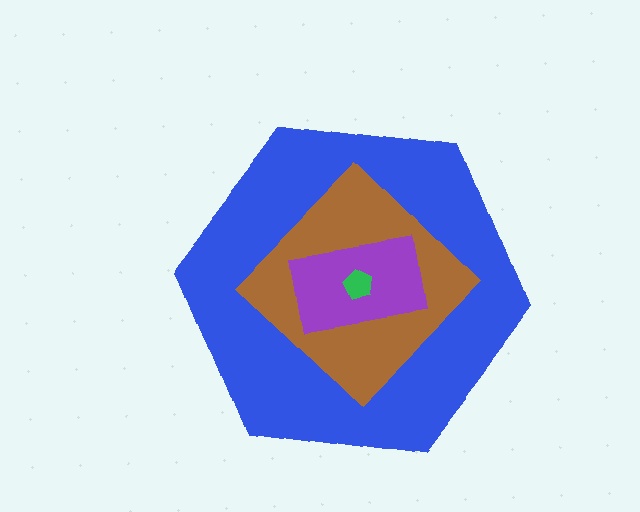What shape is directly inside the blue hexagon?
The brown diamond.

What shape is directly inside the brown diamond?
The purple rectangle.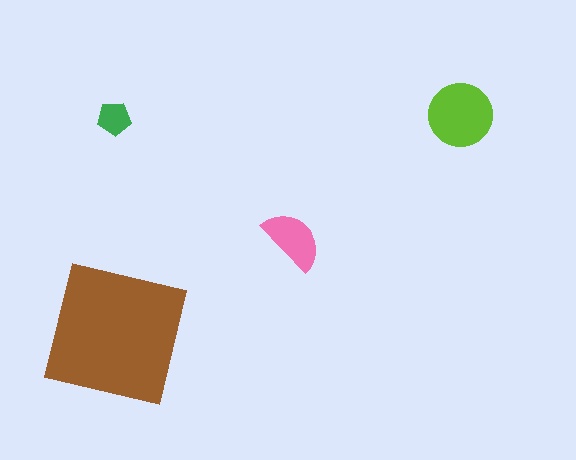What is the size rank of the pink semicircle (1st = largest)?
3rd.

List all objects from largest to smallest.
The brown square, the lime circle, the pink semicircle, the green pentagon.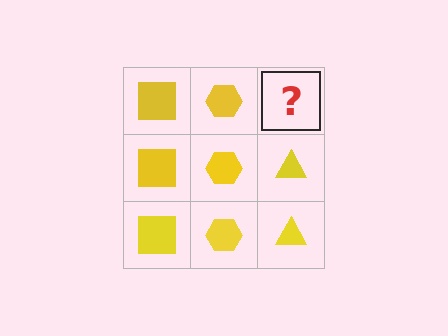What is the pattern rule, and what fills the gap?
The rule is that each column has a consistent shape. The gap should be filled with a yellow triangle.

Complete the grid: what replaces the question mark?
The question mark should be replaced with a yellow triangle.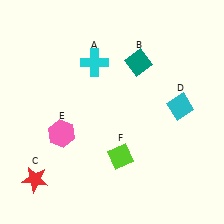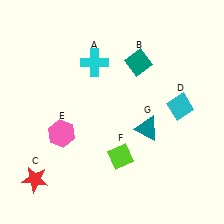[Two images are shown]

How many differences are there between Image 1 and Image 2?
There is 1 difference between the two images.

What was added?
A teal triangle (G) was added in Image 2.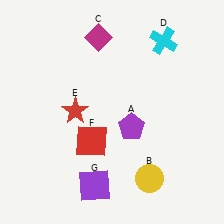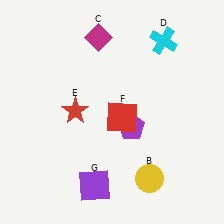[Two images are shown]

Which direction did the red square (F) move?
The red square (F) moved right.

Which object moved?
The red square (F) moved right.